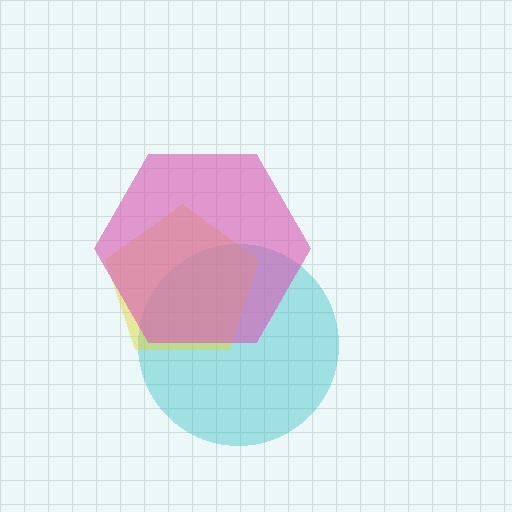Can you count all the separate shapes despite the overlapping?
Yes, there are 3 separate shapes.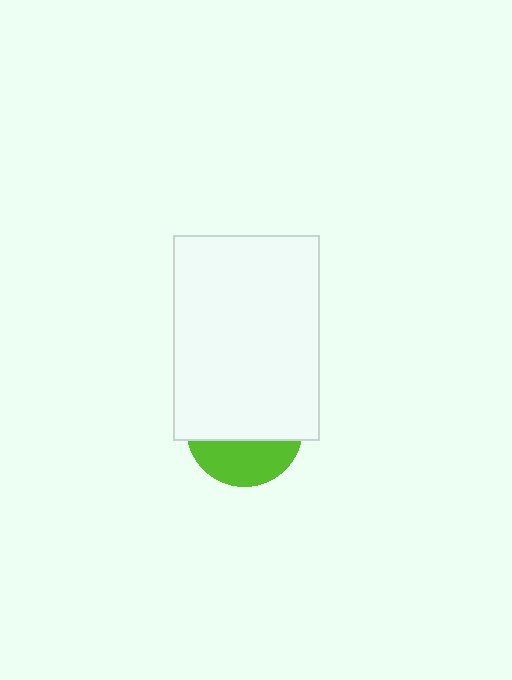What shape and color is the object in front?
The object in front is a white rectangle.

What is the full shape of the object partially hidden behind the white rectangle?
The partially hidden object is a lime circle.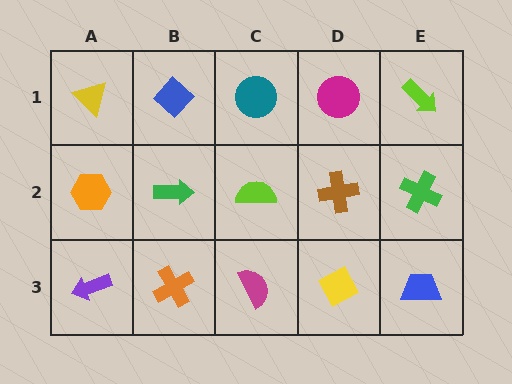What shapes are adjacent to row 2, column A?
A yellow triangle (row 1, column A), a purple arrow (row 3, column A), a green arrow (row 2, column B).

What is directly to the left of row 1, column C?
A blue diamond.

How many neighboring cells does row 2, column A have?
3.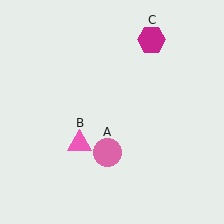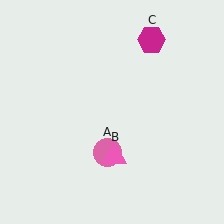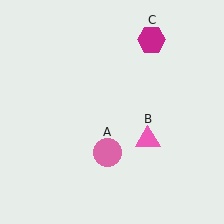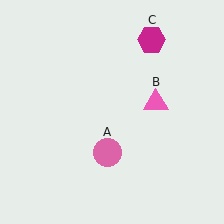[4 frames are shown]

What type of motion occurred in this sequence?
The pink triangle (object B) rotated counterclockwise around the center of the scene.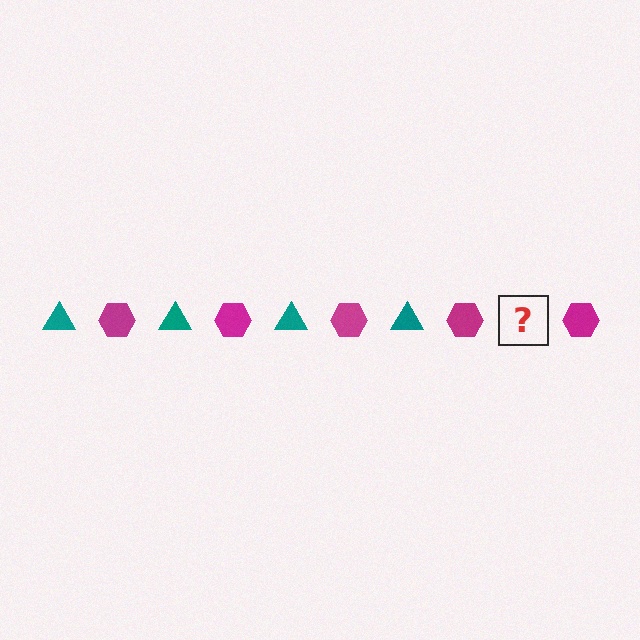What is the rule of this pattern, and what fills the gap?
The rule is that the pattern alternates between teal triangle and magenta hexagon. The gap should be filled with a teal triangle.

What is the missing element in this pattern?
The missing element is a teal triangle.